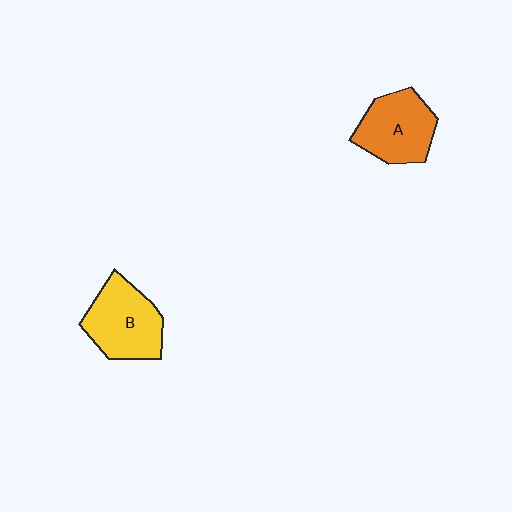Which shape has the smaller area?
Shape A (orange).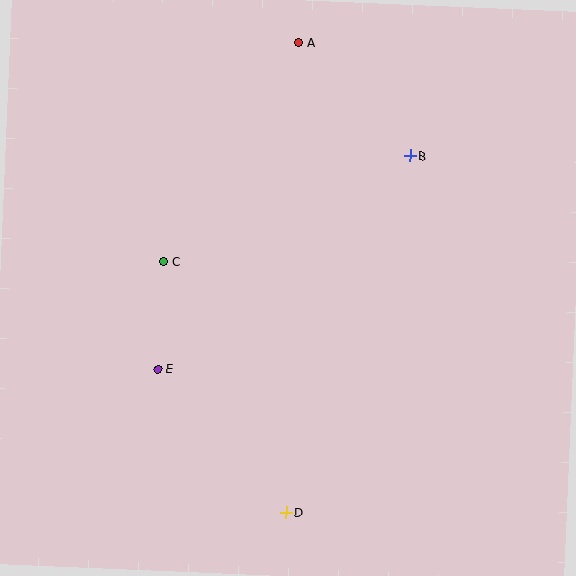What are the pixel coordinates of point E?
Point E is at (158, 369).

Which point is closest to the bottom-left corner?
Point E is closest to the bottom-left corner.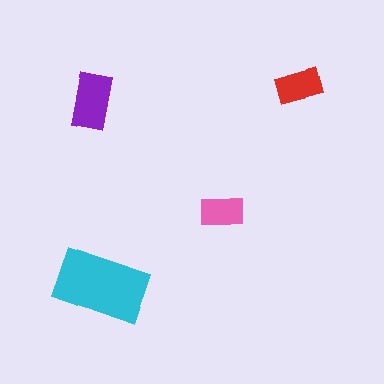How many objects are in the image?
There are 4 objects in the image.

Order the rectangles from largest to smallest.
the cyan one, the purple one, the red one, the pink one.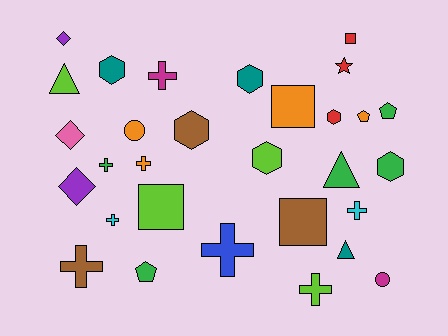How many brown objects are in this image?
There are 3 brown objects.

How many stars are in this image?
There is 1 star.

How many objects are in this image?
There are 30 objects.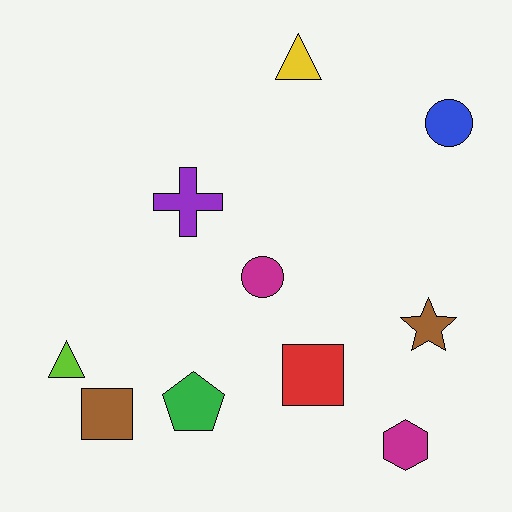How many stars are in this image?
There is 1 star.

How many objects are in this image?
There are 10 objects.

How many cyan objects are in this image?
There are no cyan objects.